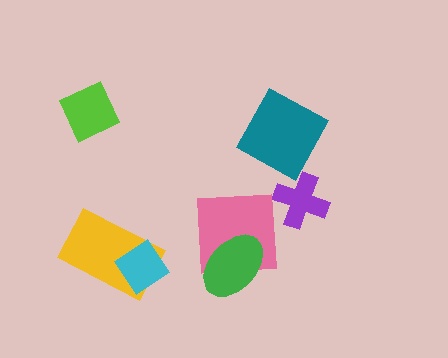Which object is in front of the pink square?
The green ellipse is in front of the pink square.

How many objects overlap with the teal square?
0 objects overlap with the teal square.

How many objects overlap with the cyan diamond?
1 object overlaps with the cyan diamond.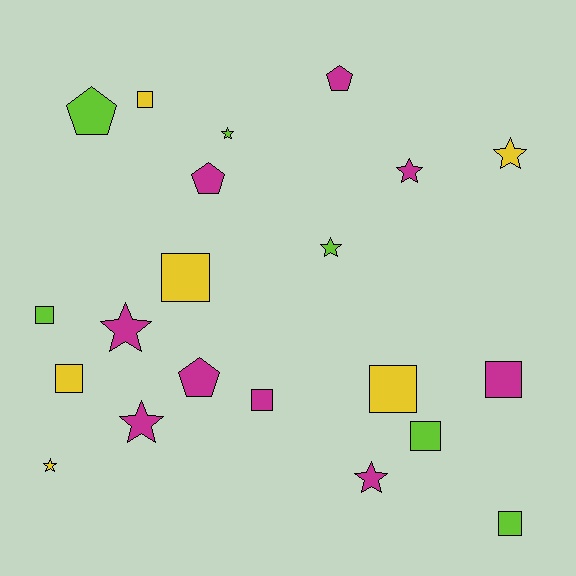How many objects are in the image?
There are 21 objects.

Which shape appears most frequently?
Square, with 9 objects.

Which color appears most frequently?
Magenta, with 9 objects.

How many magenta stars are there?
There are 4 magenta stars.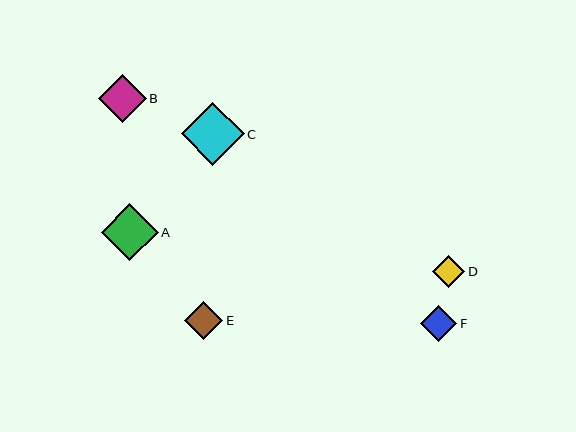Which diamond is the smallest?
Diamond D is the smallest with a size of approximately 32 pixels.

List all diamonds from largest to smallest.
From largest to smallest: C, A, B, E, F, D.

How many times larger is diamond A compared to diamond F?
Diamond A is approximately 1.6 times the size of diamond F.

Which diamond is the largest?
Diamond C is the largest with a size of approximately 63 pixels.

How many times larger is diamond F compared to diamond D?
Diamond F is approximately 1.1 times the size of diamond D.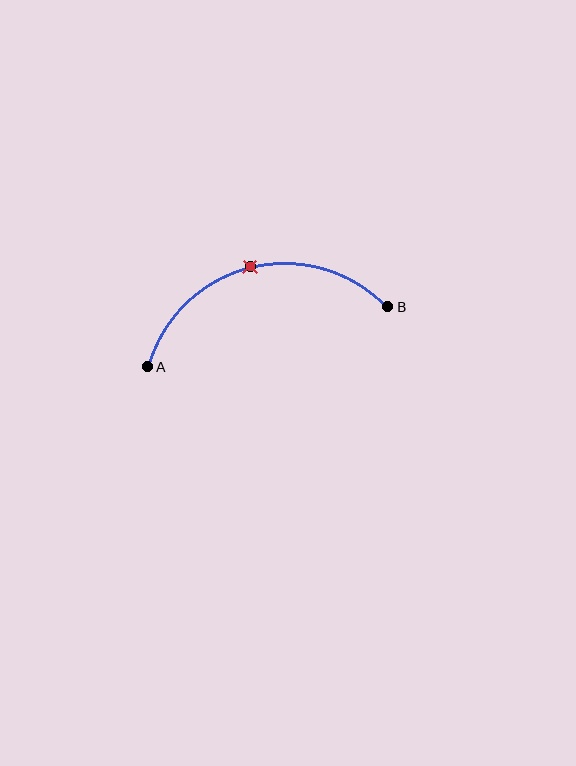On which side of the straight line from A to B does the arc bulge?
The arc bulges above the straight line connecting A and B.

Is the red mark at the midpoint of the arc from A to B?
Yes. The red mark lies on the arc at equal arc-length from both A and B — it is the arc midpoint.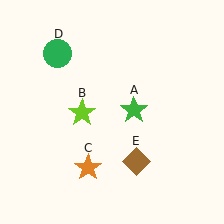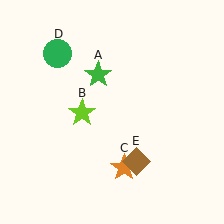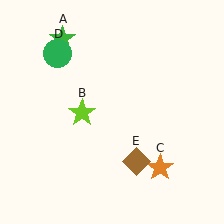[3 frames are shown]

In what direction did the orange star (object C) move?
The orange star (object C) moved right.